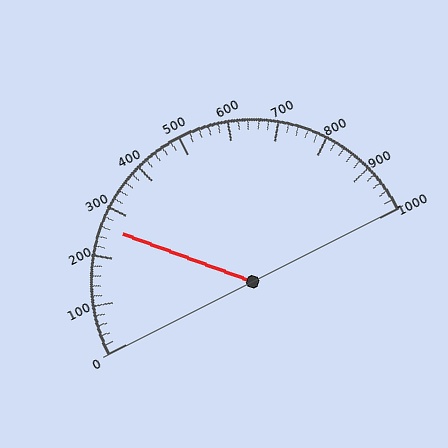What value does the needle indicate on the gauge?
The needle indicates approximately 260.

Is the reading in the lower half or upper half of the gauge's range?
The reading is in the lower half of the range (0 to 1000).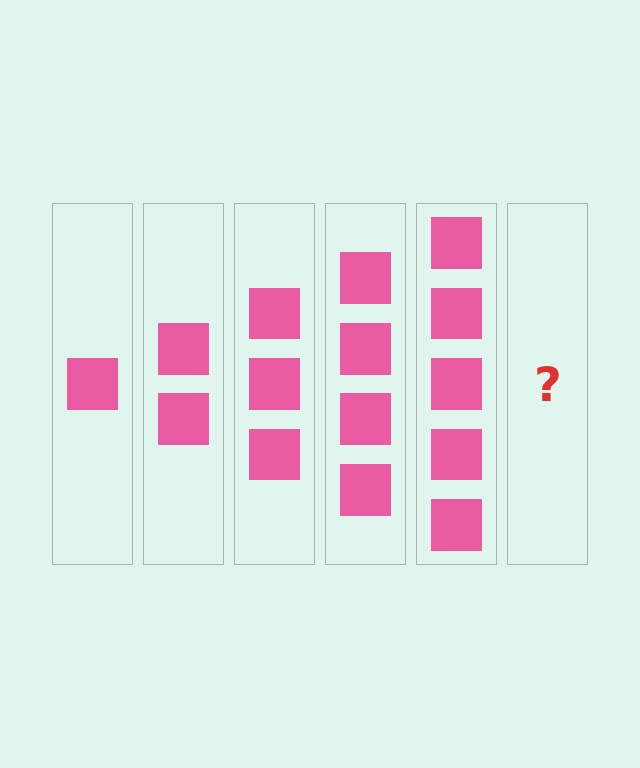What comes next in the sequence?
The next element should be 6 squares.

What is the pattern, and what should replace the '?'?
The pattern is that each step adds one more square. The '?' should be 6 squares.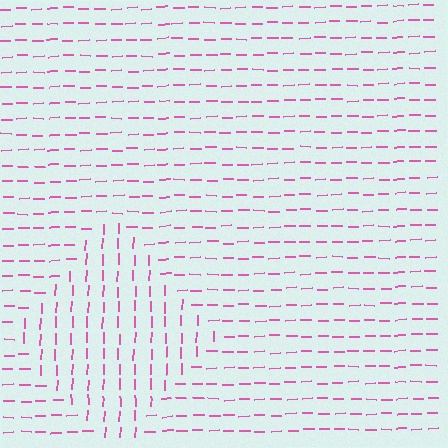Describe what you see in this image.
The image is filled with small pink line segments. A diamond region in the image has lines oriented differently from the surrounding lines, creating a visible texture boundary.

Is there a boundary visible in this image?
Yes, there is a texture boundary formed by a change in line orientation.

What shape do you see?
I see a diamond.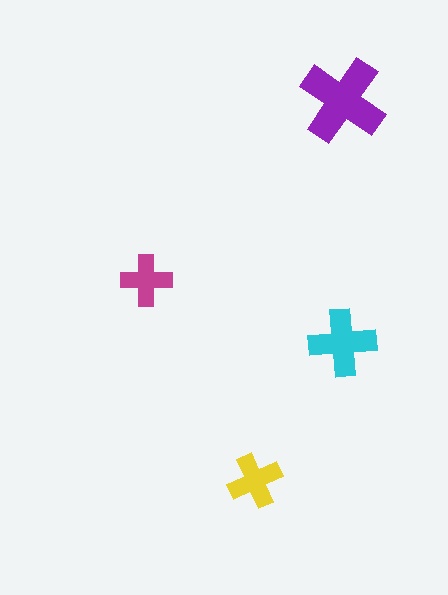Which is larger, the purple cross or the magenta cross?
The purple one.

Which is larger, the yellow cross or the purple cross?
The purple one.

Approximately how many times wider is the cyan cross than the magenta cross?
About 1.5 times wider.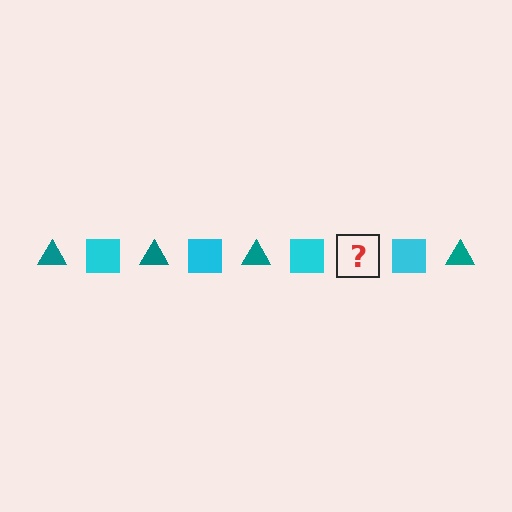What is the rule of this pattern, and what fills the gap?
The rule is that the pattern alternates between teal triangle and cyan square. The gap should be filled with a teal triangle.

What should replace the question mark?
The question mark should be replaced with a teal triangle.